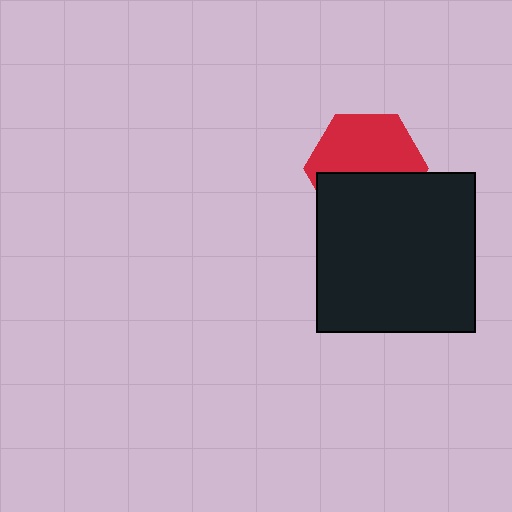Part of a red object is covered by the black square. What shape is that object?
It is a hexagon.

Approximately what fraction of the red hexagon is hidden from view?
Roughly 45% of the red hexagon is hidden behind the black square.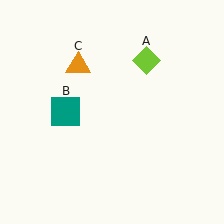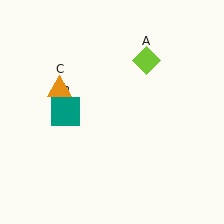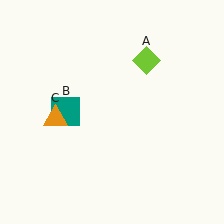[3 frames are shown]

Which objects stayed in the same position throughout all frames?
Lime diamond (object A) and teal square (object B) remained stationary.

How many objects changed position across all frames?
1 object changed position: orange triangle (object C).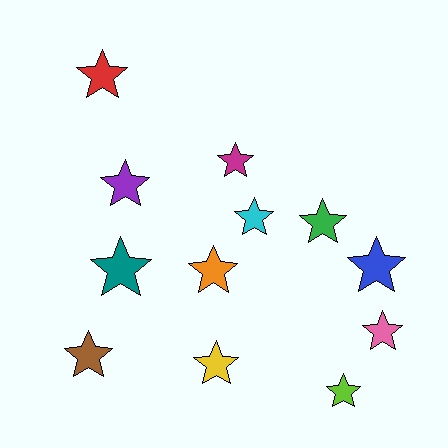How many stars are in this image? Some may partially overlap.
There are 12 stars.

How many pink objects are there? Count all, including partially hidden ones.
There is 1 pink object.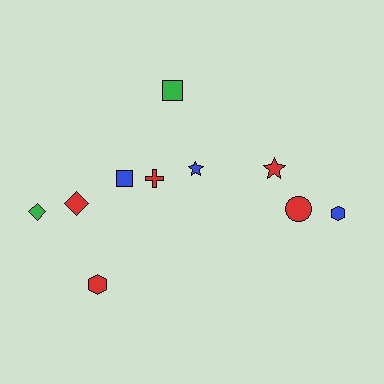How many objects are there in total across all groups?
There are 10 objects.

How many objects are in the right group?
There are 4 objects.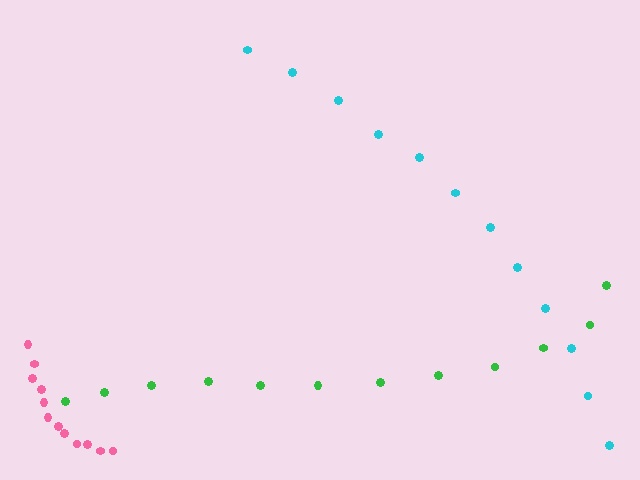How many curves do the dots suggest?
There are 3 distinct paths.